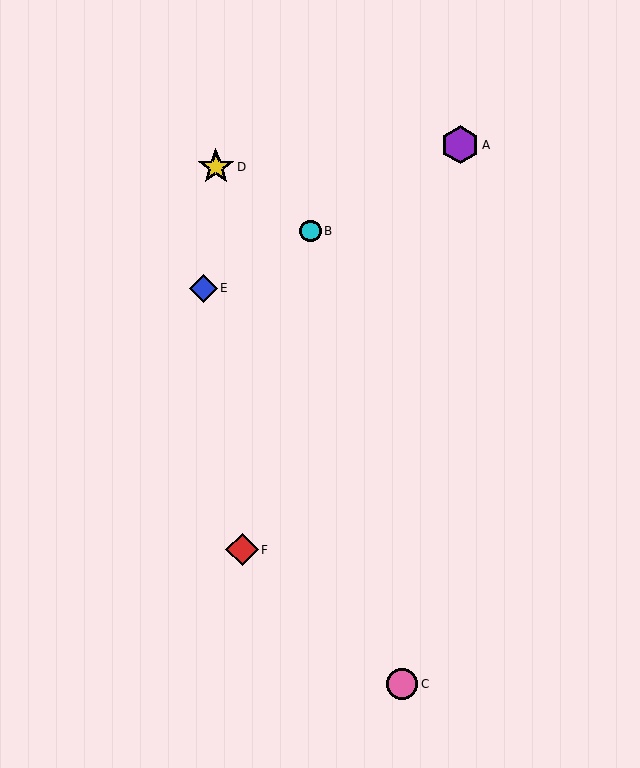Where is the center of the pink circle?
The center of the pink circle is at (402, 684).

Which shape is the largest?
The purple hexagon (labeled A) is the largest.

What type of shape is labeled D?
Shape D is a yellow star.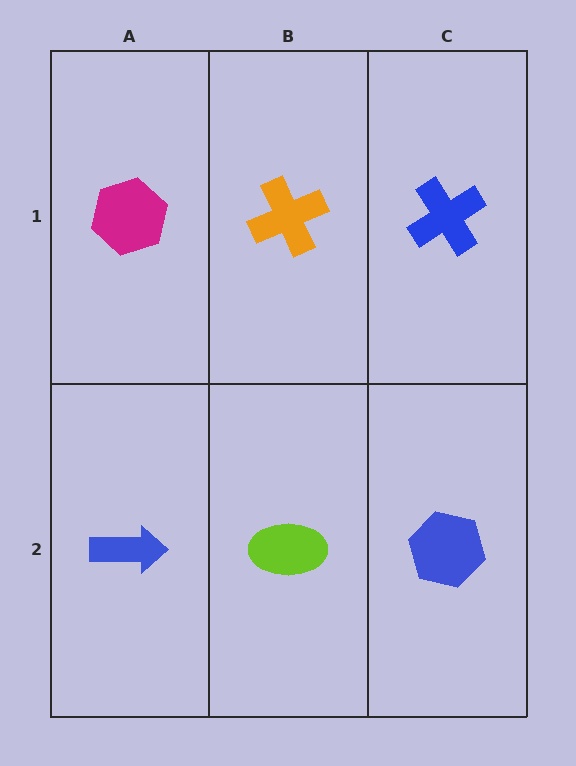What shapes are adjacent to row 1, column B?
A lime ellipse (row 2, column B), a magenta hexagon (row 1, column A), a blue cross (row 1, column C).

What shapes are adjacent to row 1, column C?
A blue hexagon (row 2, column C), an orange cross (row 1, column B).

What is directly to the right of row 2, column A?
A lime ellipse.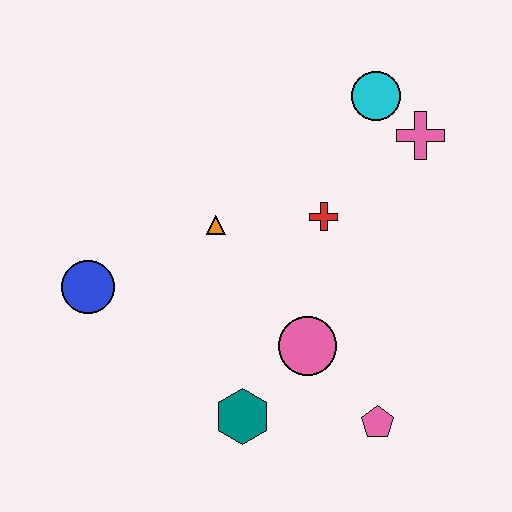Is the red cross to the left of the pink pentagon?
Yes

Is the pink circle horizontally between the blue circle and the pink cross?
Yes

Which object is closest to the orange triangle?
The red cross is closest to the orange triangle.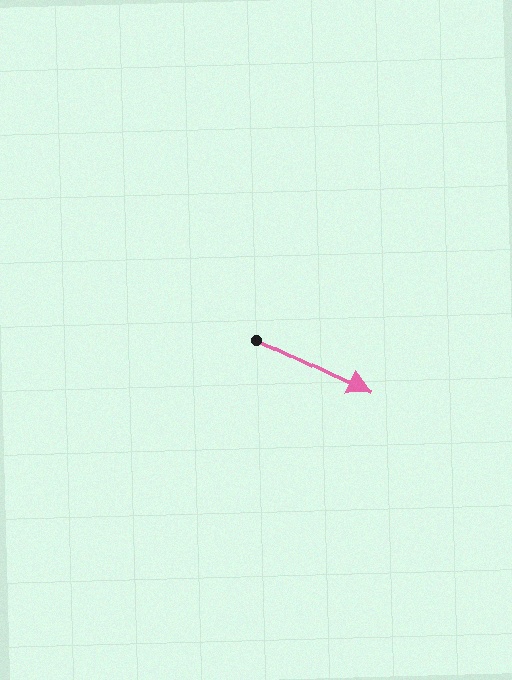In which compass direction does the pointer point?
Southeast.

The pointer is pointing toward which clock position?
Roughly 4 o'clock.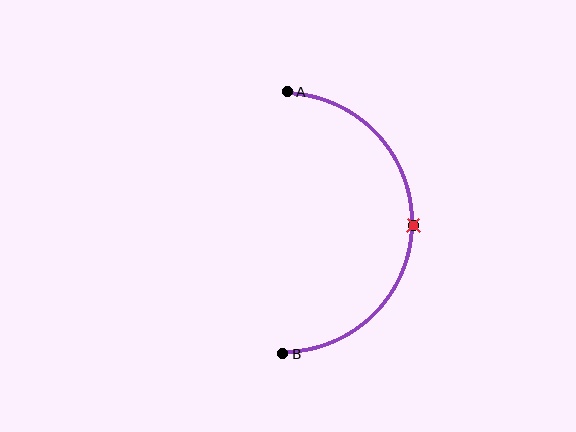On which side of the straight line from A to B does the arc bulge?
The arc bulges to the right of the straight line connecting A and B.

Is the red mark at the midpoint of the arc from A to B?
Yes. The red mark lies on the arc at equal arc-length from both A and B — it is the arc midpoint.